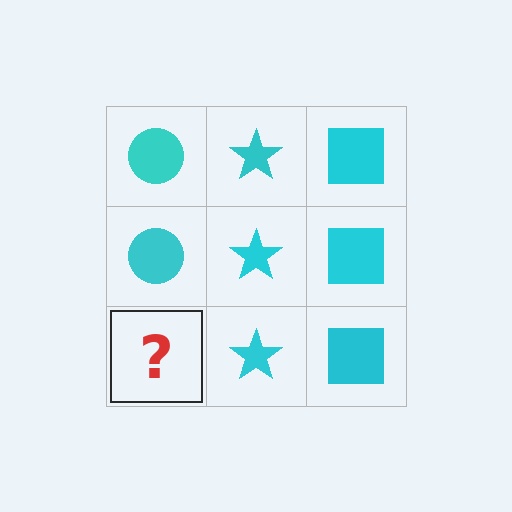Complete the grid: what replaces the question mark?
The question mark should be replaced with a cyan circle.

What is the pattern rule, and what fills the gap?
The rule is that each column has a consistent shape. The gap should be filled with a cyan circle.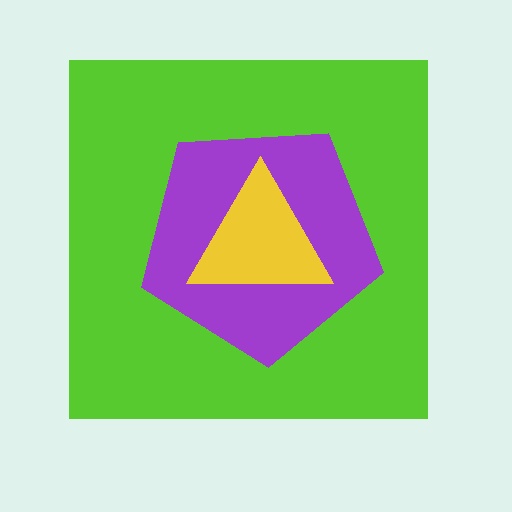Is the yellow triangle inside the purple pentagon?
Yes.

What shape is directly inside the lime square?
The purple pentagon.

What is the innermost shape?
The yellow triangle.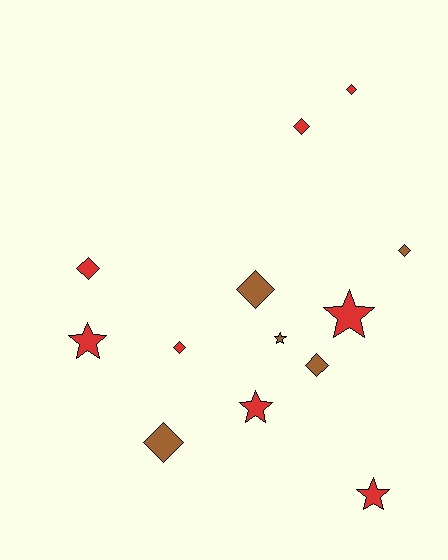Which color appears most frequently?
Red, with 8 objects.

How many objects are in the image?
There are 13 objects.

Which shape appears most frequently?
Diamond, with 8 objects.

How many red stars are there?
There are 4 red stars.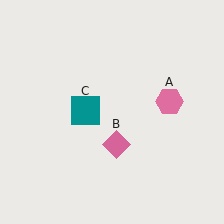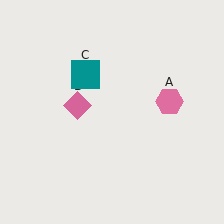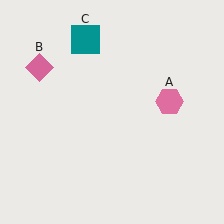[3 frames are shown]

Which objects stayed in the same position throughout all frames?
Pink hexagon (object A) remained stationary.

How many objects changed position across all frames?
2 objects changed position: pink diamond (object B), teal square (object C).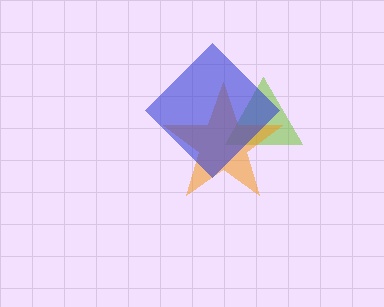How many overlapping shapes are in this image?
There are 3 overlapping shapes in the image.